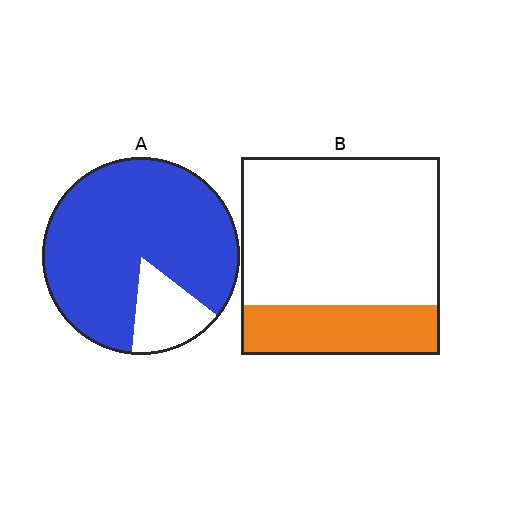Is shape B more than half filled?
No.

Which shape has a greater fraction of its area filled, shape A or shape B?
Shape A.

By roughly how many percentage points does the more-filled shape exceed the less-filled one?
By roughly 60 percentage points (A over B).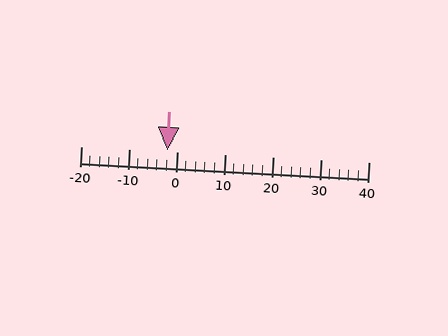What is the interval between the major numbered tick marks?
The major tick marks are spaced 10 units apart.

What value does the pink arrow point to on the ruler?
The pink arrow points to approximately -2.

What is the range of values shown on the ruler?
The ruler shows values from -20 to 40.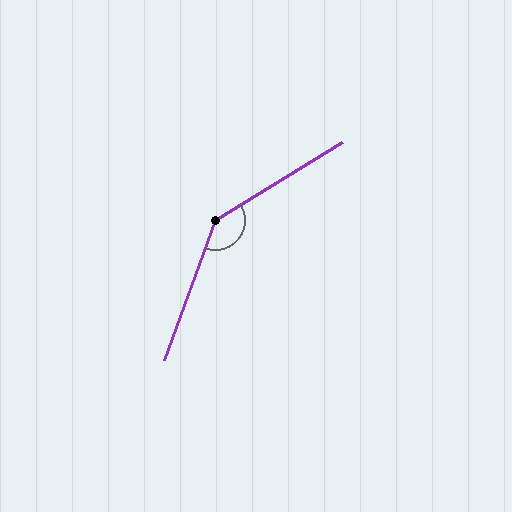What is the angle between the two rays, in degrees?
Approximately 141 degrees.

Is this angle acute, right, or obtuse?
It is obtuse.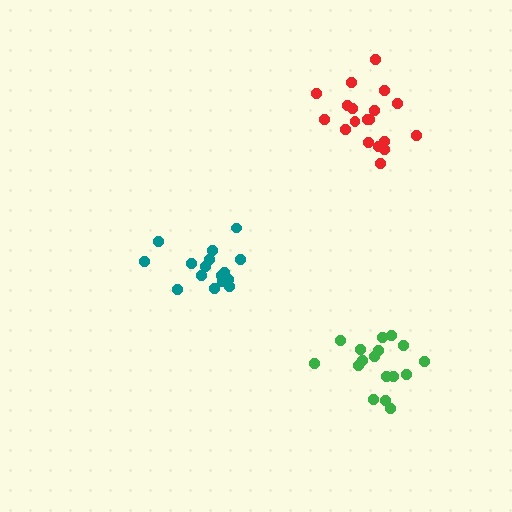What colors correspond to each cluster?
The clusters are colored: green, teal, red.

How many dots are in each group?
Group 1: 17 dots, Group 2: 17 dots, Group 3: 19 dots (53 total).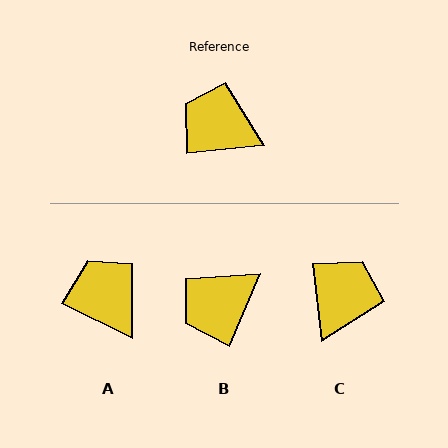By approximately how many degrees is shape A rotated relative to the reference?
Approximately 32 degrees clockwise.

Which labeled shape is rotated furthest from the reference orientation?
C, about 89 degrees away.